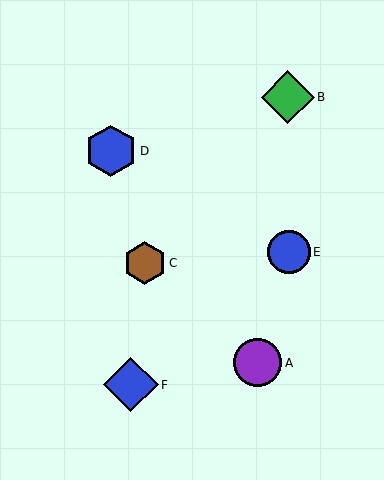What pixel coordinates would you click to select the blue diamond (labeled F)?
Click at (131, 385) to select the blue diamond F.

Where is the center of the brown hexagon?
The center of the brown hexagon is at (145, 263).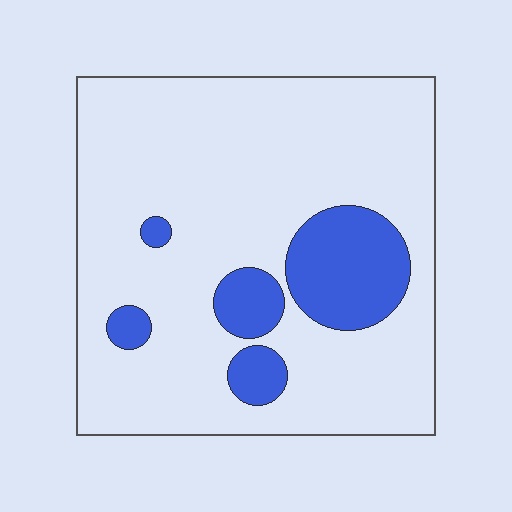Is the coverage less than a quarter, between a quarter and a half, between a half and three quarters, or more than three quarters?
Less than a quarter.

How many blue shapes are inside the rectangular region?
5.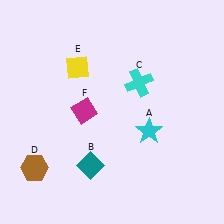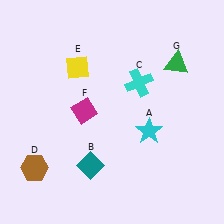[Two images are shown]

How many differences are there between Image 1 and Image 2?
There is 1 difference between the two images.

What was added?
A green triangle (G) was added in Image 2.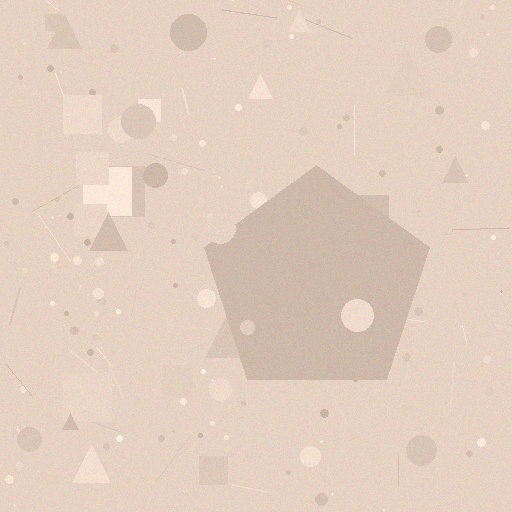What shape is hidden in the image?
A pentagon is hidden in the image.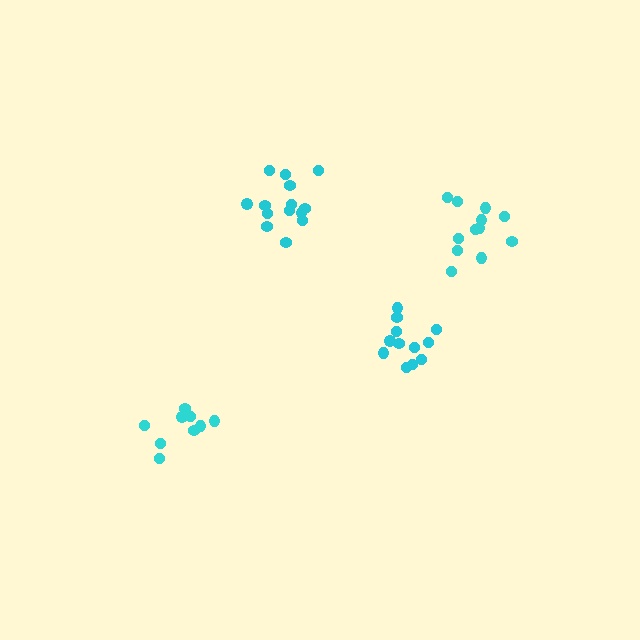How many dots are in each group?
Group 1: 14 dots, Group 2: 12 dots, Group 3: 9 dots, Group 4: 12 dots (47 total).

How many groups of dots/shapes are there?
There are 4 groups.